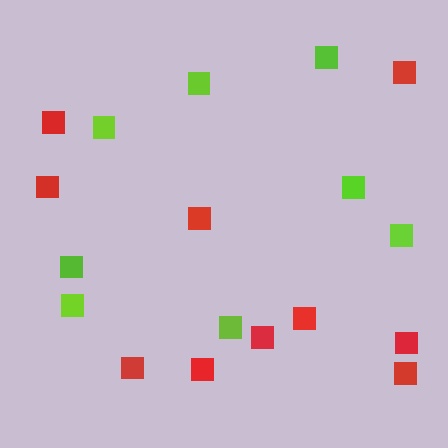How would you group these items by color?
There are 2 groups: one group of lime squares (8) and one group of red squares (10).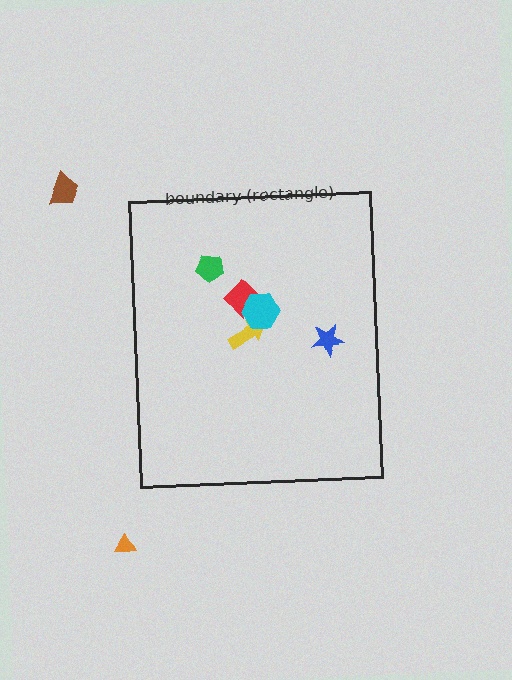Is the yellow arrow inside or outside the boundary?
Inside.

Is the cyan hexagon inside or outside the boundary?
Inside.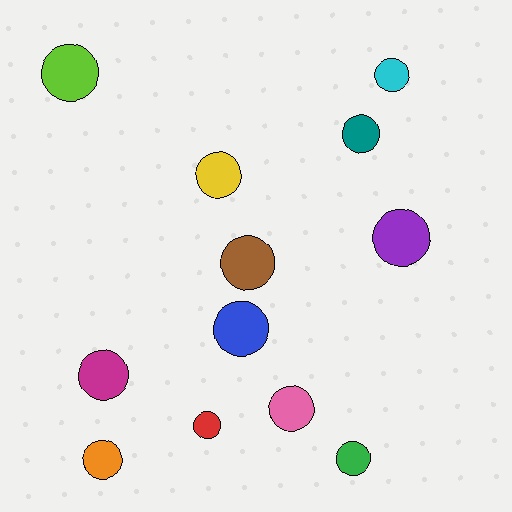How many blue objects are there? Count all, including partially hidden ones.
There is 1 blue object.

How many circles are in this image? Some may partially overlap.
There are 12 circles.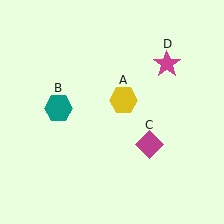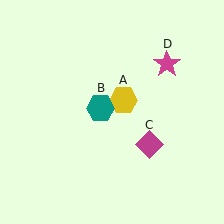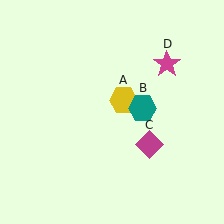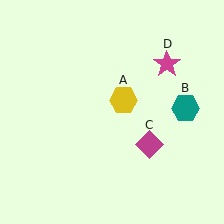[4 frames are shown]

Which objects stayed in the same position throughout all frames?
Yellow hexagon (object A) and magenta diamond (object C) and magenta star (object D) remained stationary.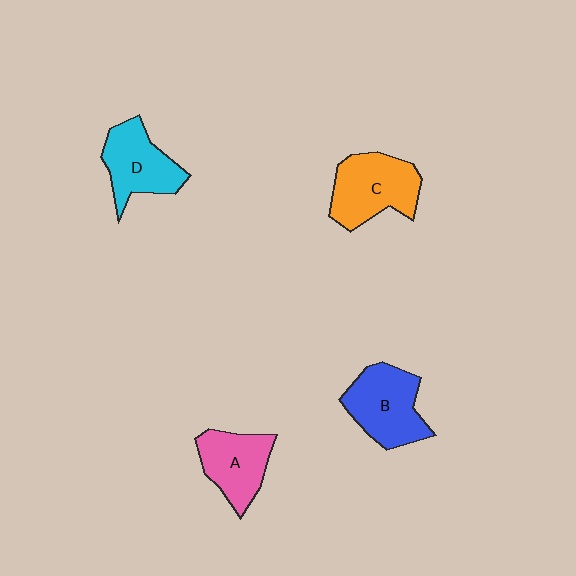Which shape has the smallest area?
Shape A (pink).